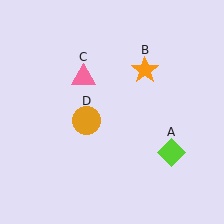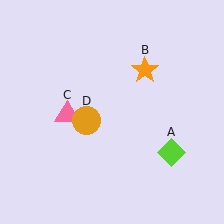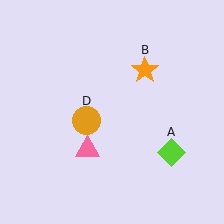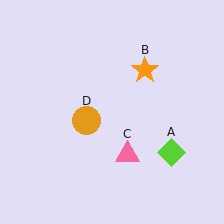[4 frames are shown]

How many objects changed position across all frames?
1 object changed position: pink triangle (object C).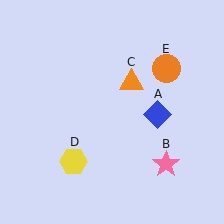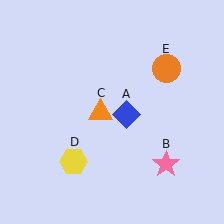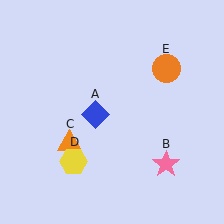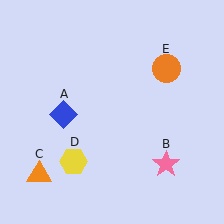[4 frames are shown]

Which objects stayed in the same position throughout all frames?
Pink star (object B) and yellow hexagon (object D) and orange circle (object E) remained stationary.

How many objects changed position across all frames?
2 objects changed position: blue diamond (object A), orange triangle (object C).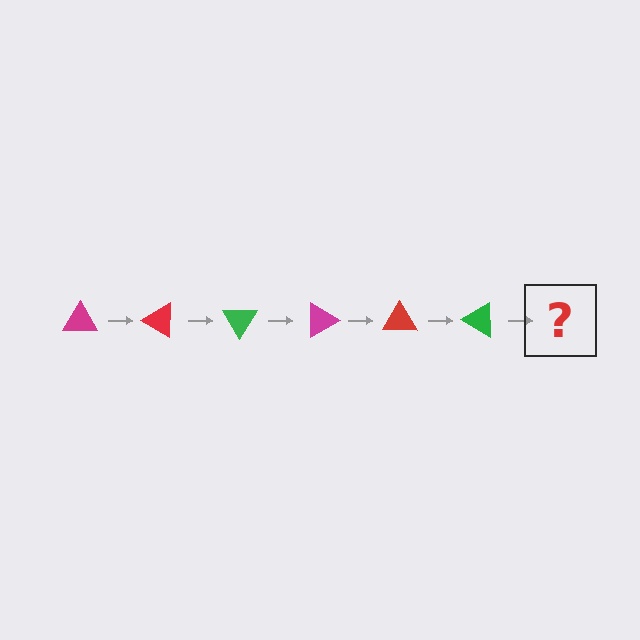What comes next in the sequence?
The next element should be a magenta triangle, rotated 180 degrees from the start.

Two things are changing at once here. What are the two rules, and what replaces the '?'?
The two rules are that it rotates 30 degrees each step and the color cycles through magenta, red, and green. The '?' should be a magenta triangle, rotated 180 degrees from the start.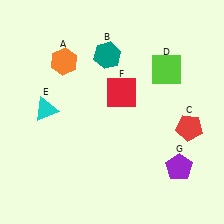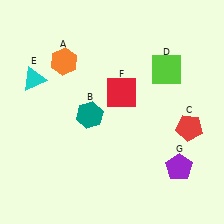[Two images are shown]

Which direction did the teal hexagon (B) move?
The teal hexagon (B) moved down.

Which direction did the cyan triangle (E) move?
The cyan triangle (E) moved up.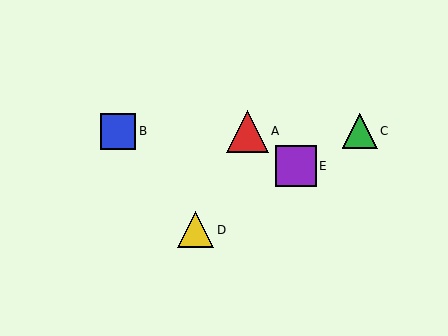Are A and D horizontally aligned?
No, A is at y≈131 and D is at y≈230.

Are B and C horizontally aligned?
Yes, both are at y≈131.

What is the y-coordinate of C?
Object C is at y≈131.